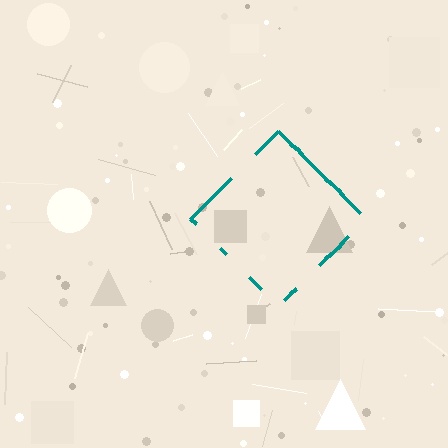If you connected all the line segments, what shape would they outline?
They would outline a diamond.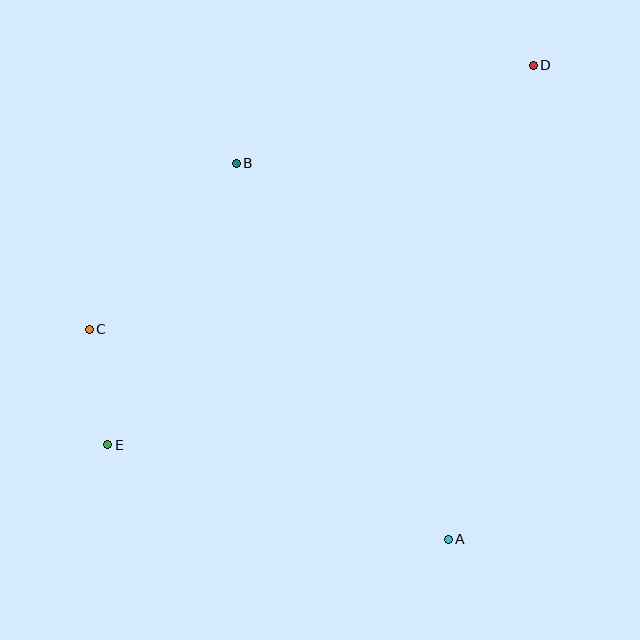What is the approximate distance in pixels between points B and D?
The distance between B and D is approximately 313 pixels.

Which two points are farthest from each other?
Points D and E are farthest from each other.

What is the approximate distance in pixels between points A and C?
The distance between A and C is approximately 416 pixels.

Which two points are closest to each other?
Points C and E are closest to each other.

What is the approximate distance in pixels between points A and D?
The distance between A and D is approximately 481 pixels.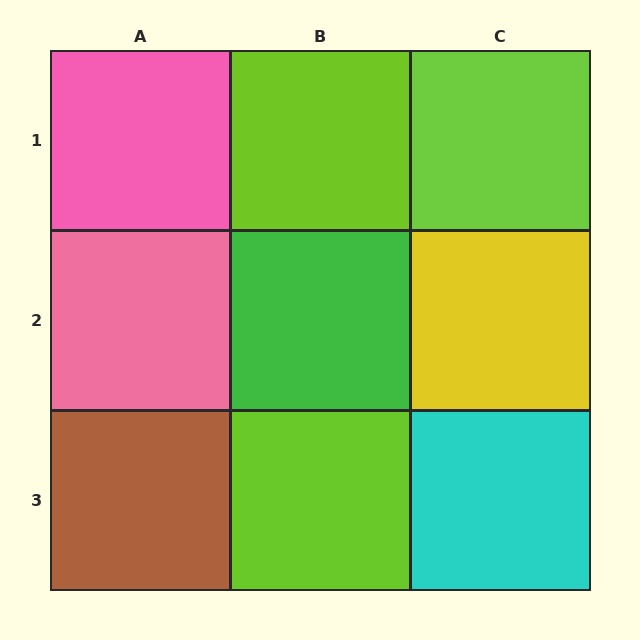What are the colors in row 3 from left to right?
Brown, lime, cyan.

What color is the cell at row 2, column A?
Pink.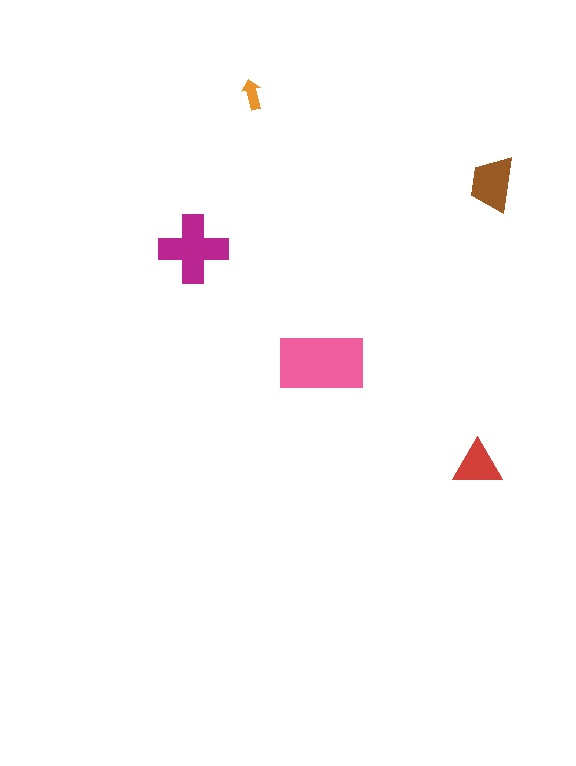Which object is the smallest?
The orange arrow.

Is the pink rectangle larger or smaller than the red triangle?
Larger.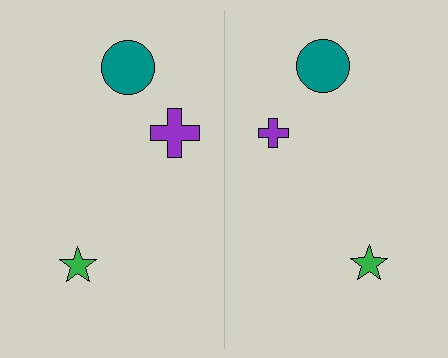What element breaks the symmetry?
The purple cross on the right side has a different size than its mirror counterpart.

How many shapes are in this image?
There are 6 shapes in this image.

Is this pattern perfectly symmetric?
No, the pattern is not perfectly symmetric. The purple cross on the right side has a different size than its mirror counterpart.